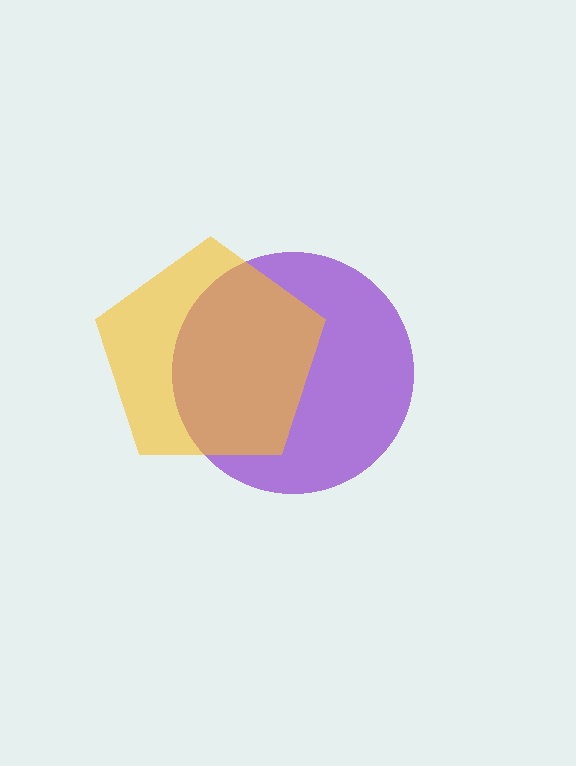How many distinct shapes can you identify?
There are 2 distinct shapes: a purple circle, a yellow pentagon.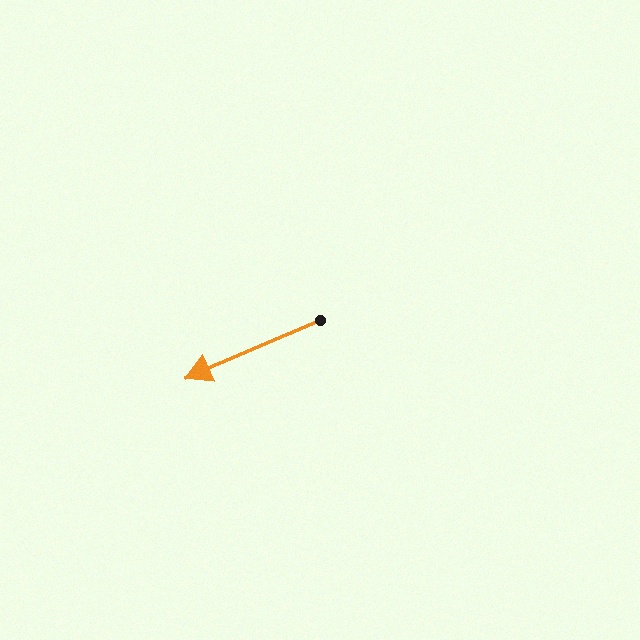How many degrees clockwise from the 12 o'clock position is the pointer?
Approximately 247 degrees.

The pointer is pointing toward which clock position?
Roughly 8 o'clock.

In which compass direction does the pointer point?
Southwest.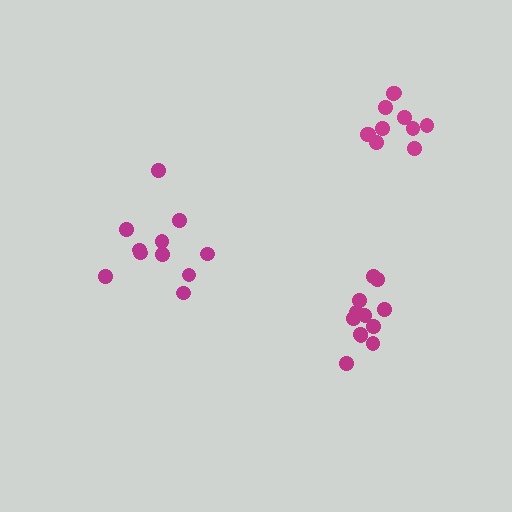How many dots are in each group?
Group 1: 12 dots, Group 2: 11 dots, Group 3: 11 dots (34 total).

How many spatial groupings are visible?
There are 3 spatial groupings.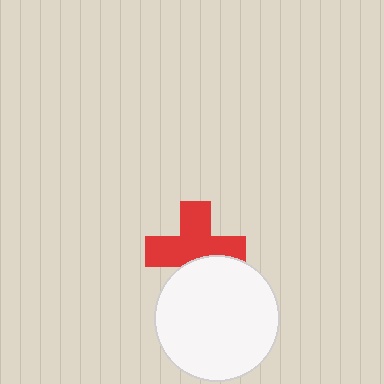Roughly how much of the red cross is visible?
Most of it is visible (roughly 68%).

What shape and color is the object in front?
The object in front is a white circle.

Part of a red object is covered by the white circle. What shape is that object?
It is a cross.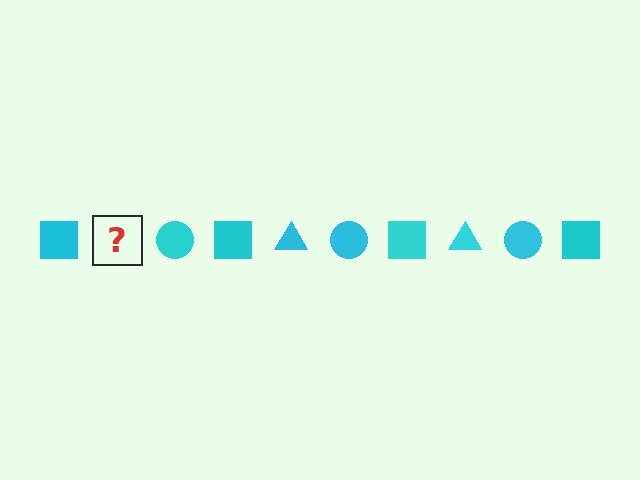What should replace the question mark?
The question mark should be replaced with a cyan triangle.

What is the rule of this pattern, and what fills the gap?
The rule is that the pattern cycles through square, triangle, circle shapes in cyan. The gap should be filled with a cyan triangle.